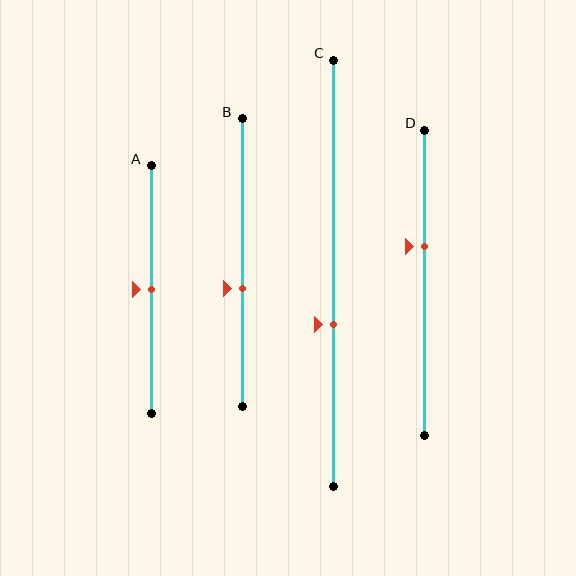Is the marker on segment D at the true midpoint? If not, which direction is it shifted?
No, the marker on segment D is shifted upward by about 12% of the segment length.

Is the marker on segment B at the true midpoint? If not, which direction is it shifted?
No, the marker on segment B is shifted downward by about 9% of the segment length.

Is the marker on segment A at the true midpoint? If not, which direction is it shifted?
Yes, the marker on segment A is at the true midpoint.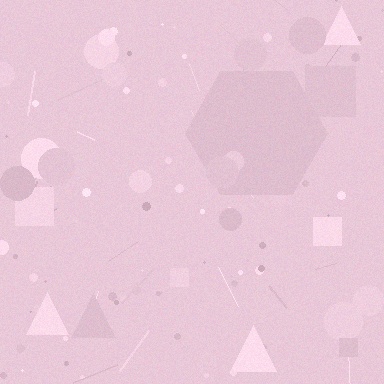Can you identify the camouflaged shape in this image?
The camouflaged shape is a hexagon.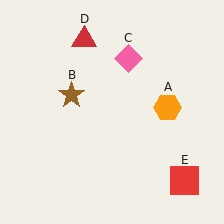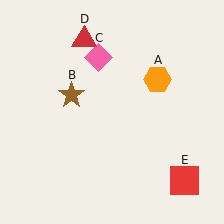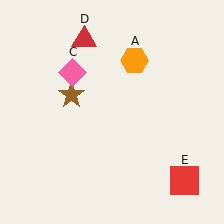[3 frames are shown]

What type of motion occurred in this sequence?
The orange hexagon (object A), pink diamond (object C) rotated counterclockwise around the center of the scene.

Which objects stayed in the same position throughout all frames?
Brown star (object B) and red triangle (object D) and red square (object E) remained stationary.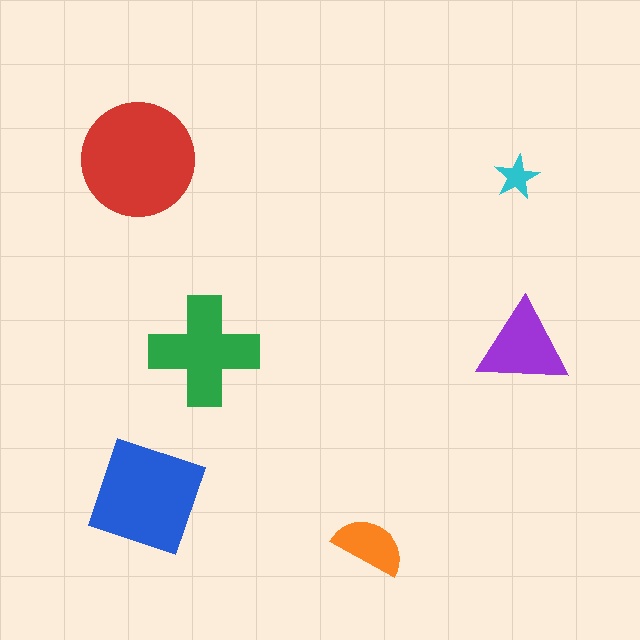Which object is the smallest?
The cyan star.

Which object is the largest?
The red circle.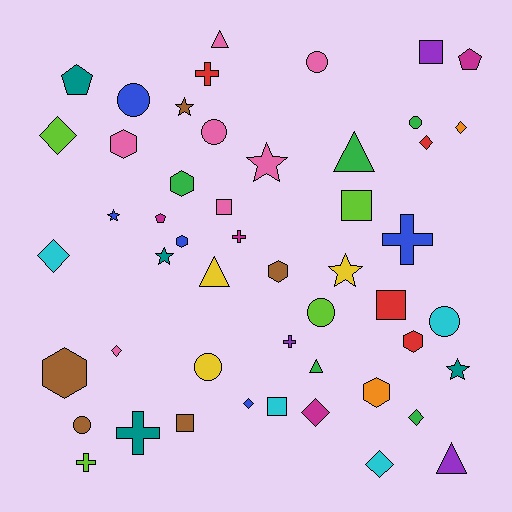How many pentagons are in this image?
There are 3 pentagons.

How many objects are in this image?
There are 50 objects.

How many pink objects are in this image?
There are 7 pink objects.